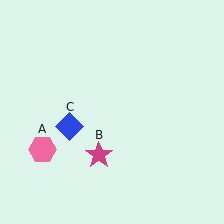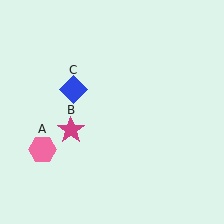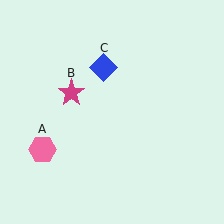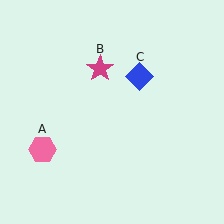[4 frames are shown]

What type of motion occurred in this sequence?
The magenta star (object B), blue diamond (object C) rotated clockwise around the center of the scene.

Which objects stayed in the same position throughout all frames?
Pink hexagon (object A) remained stationary.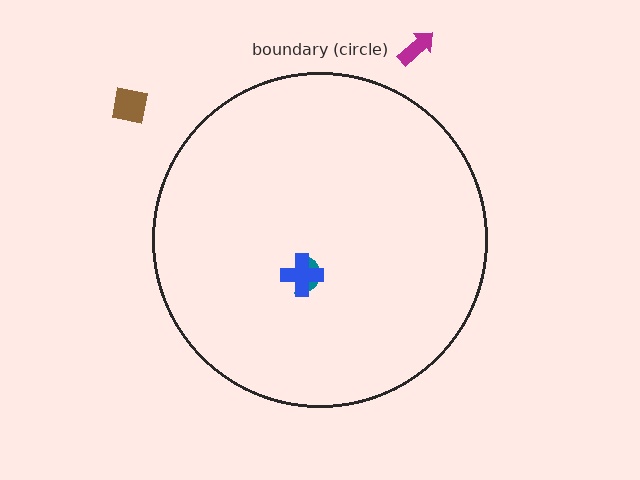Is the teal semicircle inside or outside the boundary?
Inside.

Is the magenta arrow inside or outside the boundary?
Outside.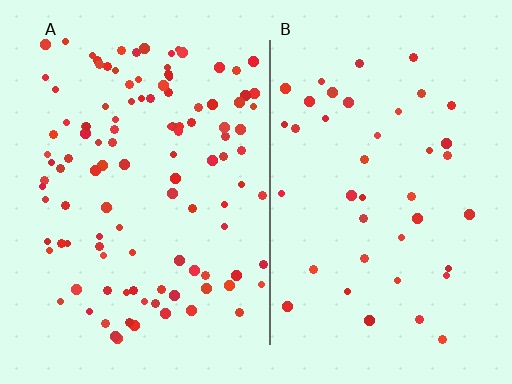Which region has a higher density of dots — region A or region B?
A (the left).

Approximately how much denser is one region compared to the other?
Approximately 2.7× — region A over region B.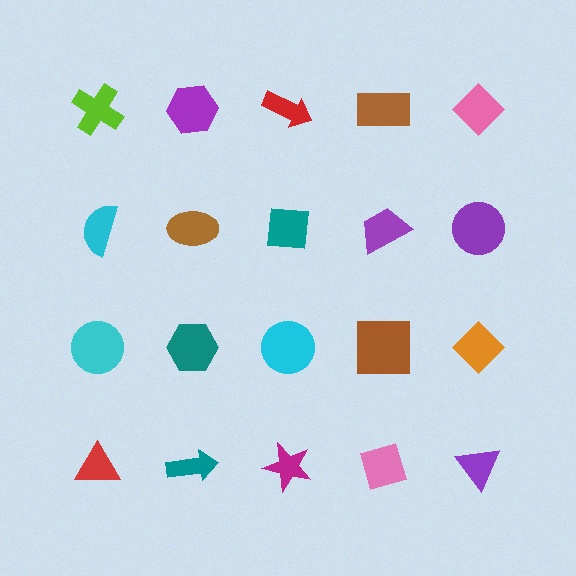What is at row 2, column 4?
A purple trapezoid.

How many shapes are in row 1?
5 shapes.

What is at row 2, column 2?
A brown ellipse.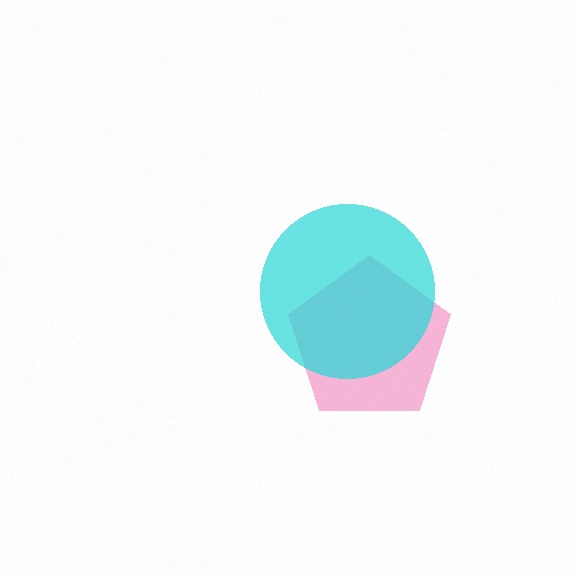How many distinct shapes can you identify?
There are 2 distinct shapes: a pink pentagon, a cyan circle.